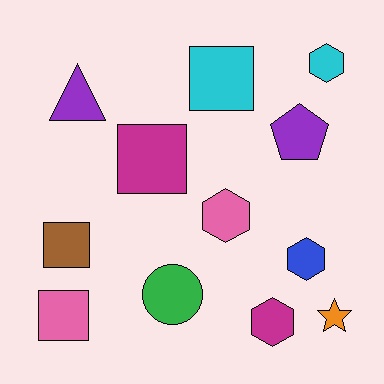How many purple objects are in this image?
There are 2 purple objects.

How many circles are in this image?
There is 1 circle.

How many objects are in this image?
There are 12 objects.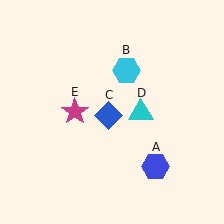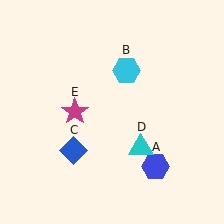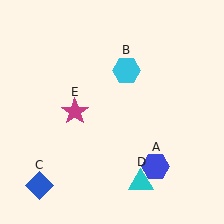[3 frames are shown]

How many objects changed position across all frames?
2 objects changed position: blue diamond (object C), cyan triangle (object D).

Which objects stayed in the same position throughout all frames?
Blue hexagon (object A) and cyan hexagon (object B) and magenta star (object E) remained stationary.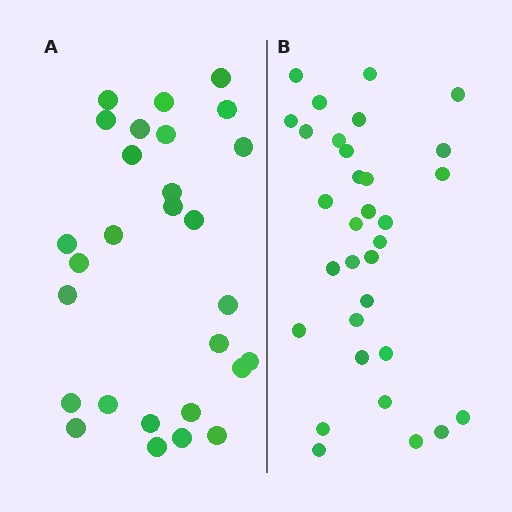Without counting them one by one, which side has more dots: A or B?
Region B (the right region) has more dots.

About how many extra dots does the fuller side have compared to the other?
Region B has about 4 more dots than region A.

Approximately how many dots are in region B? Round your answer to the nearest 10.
About 30 dots. (The exact count is 32, which rounds to 30.)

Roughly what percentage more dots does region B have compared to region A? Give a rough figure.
About 15% more.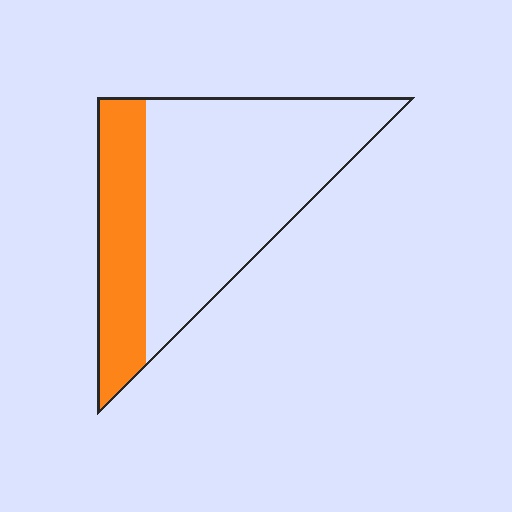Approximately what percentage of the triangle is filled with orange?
Approximately 30%.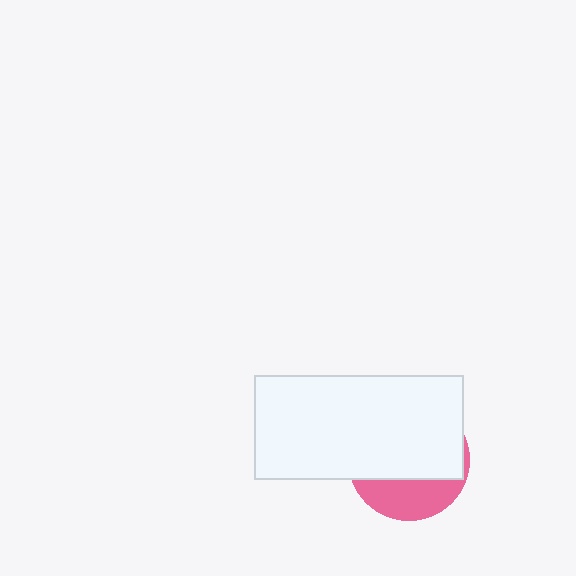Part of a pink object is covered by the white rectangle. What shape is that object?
It is a circle.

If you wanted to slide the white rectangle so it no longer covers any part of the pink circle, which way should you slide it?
Slide it up — that is the most direct way to separate the two shapes.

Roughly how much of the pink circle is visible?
A small part of it is visible (roughly 32%).